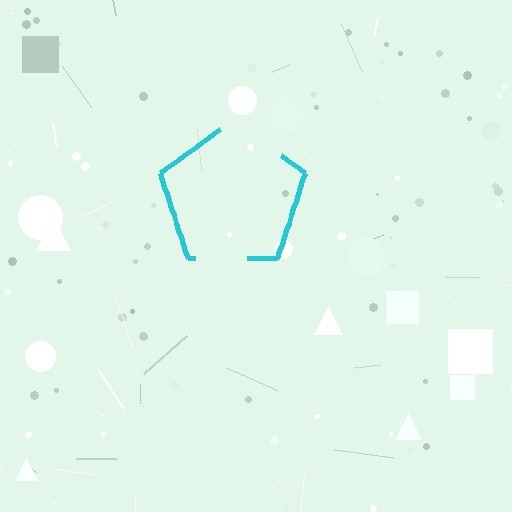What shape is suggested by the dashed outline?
The dashed outline suggests a pentagon.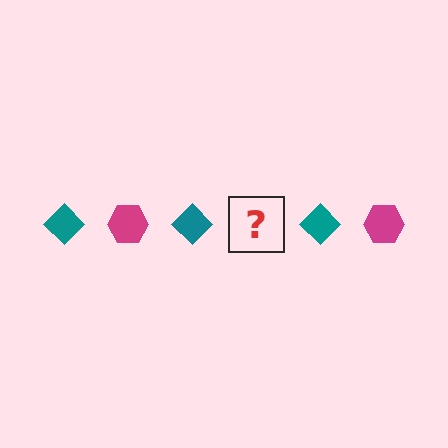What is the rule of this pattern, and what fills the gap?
The rule is that the pattern alternates between teal diamond and magenta hexagon. The gap should be filled with a magenta hexagon.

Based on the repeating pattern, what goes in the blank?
The blank should be a magenta hexagon.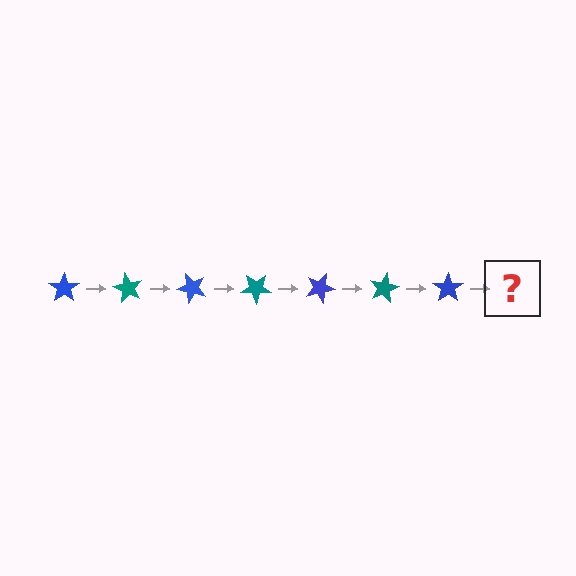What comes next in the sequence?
The next element should be a teal star, rotated 420 degrees from the start.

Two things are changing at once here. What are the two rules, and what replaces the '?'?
The two rules are that it rotates 60 degrees each step and the color cycles through blue and teal. The '?' should be a teal star, rotated 420 degrees from the start.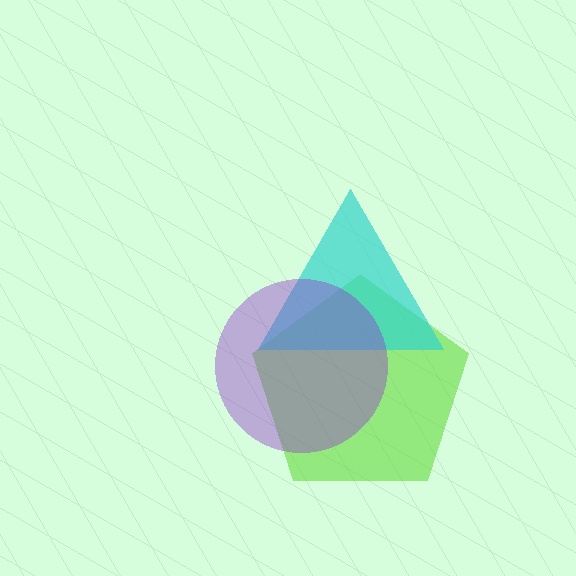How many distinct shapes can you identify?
There are 3 distinct shapes: a lime pentagon, a cyan triangle, a purple circle.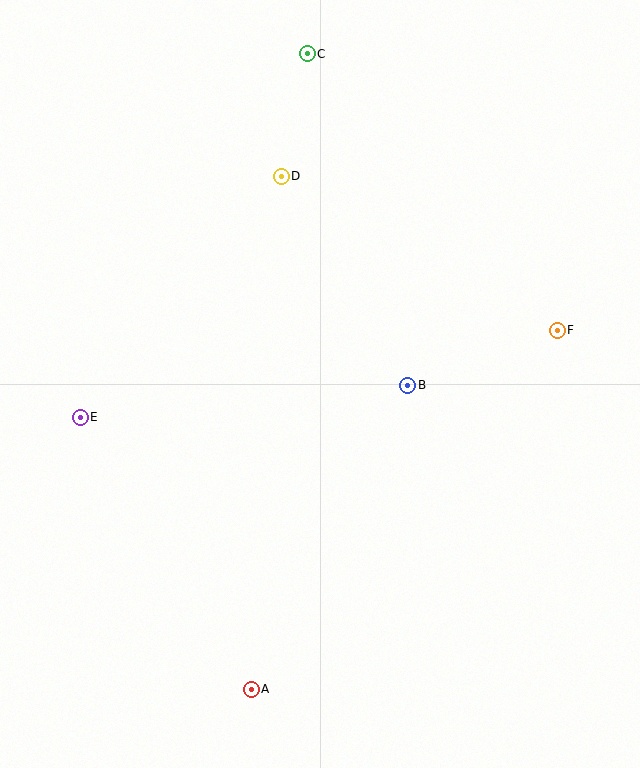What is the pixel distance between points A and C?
The distance between A and C is 638 pixels.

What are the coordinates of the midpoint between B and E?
The midpoint between B and E is at (244, 401).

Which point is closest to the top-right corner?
Point C is closest to the top-right corner.